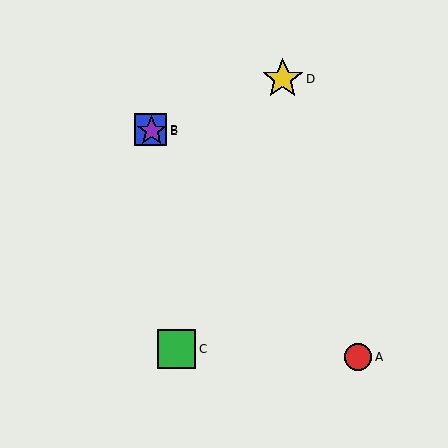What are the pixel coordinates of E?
Object E is at (152, 131).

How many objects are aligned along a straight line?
3 objects (A, B, E) are aligned along a straight line.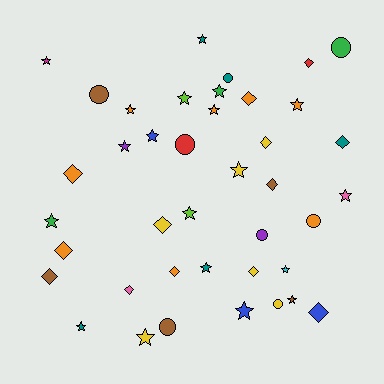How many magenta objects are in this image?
There is 1 magenta object.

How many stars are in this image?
There are 19 stars.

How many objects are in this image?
There are 40 objects.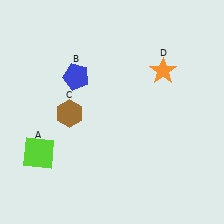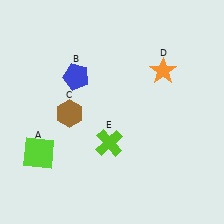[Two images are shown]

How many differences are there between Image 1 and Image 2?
There is 1 difference between the two images.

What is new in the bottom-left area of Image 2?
A lime cross (E) was added in the bottom-left area of Image 2.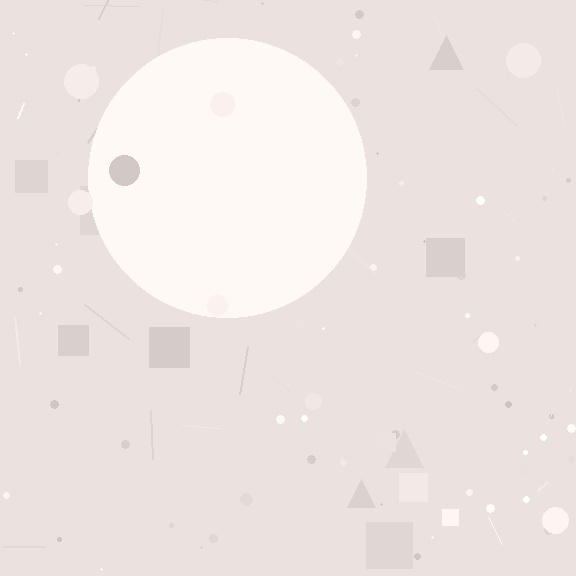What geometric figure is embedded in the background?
A circle is embedded in the background.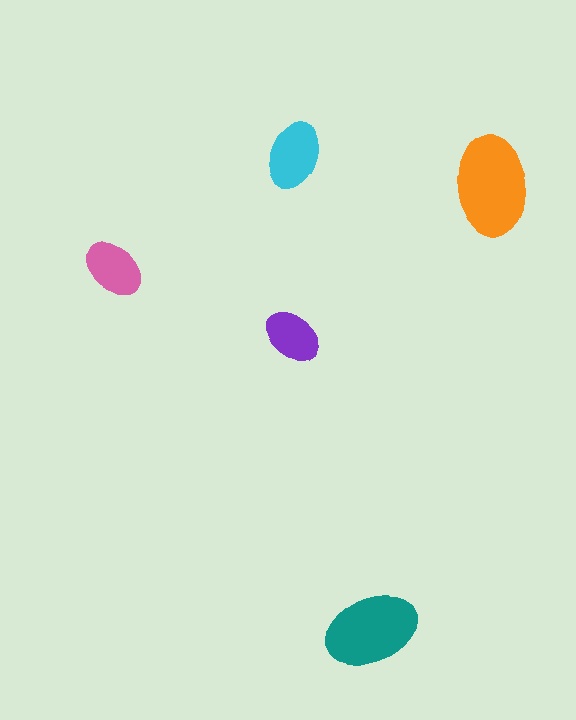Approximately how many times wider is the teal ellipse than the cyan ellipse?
About 1.5 times wider.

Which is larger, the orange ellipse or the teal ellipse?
The orange one.